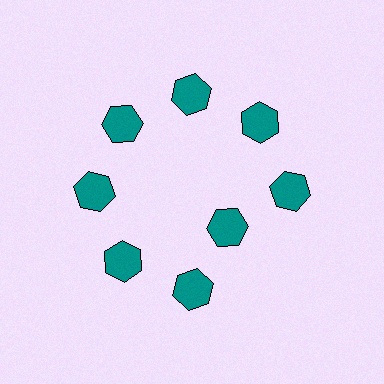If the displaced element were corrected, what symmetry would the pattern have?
It would have 8-fold rotational symmetry — the pattern would map onto itself every 45 degrees.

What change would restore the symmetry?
The symmetry would be restored by moving it outward, back onto the ring so that all 8 hexagons sit at equal angles and equal distance from the center.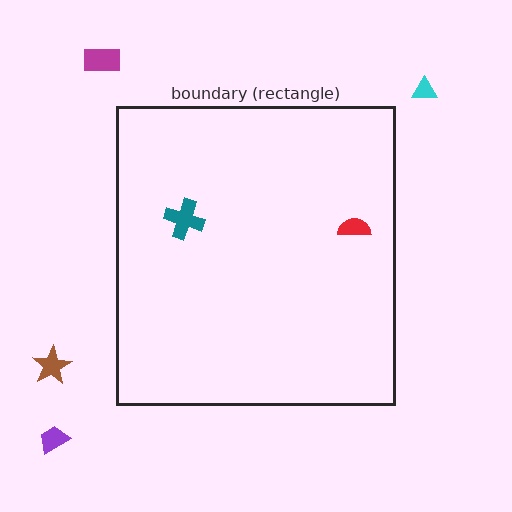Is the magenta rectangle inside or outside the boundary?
Outside.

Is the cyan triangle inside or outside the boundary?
Outside.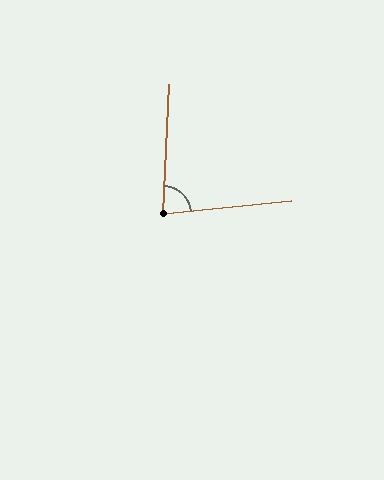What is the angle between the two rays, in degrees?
Approximately 81 degrees.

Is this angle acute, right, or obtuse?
It is acute.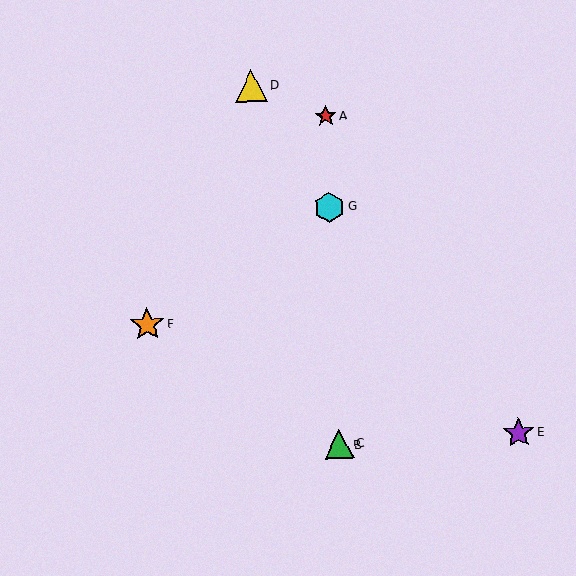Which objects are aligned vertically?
Objects A, B, C, G are aligned vertically.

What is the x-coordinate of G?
Object G is at x≈329.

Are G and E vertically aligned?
No, G is at x≈329 and E is at x≈519.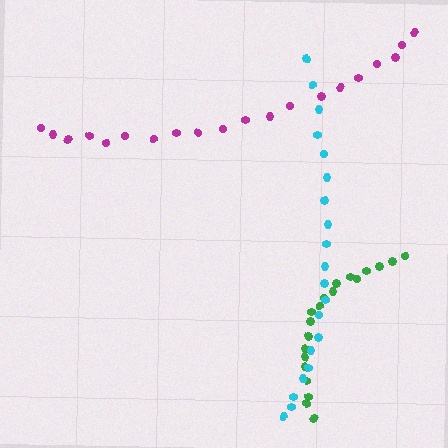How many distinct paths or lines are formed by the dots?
There are 3 distinct paths.